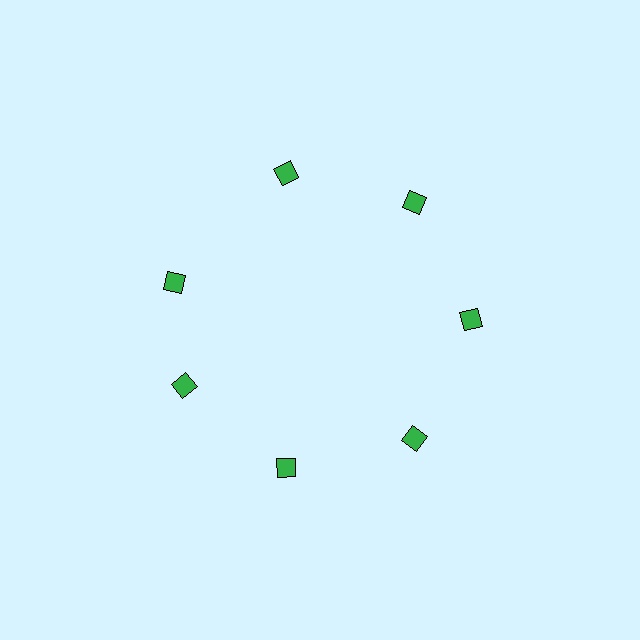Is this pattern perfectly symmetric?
No. The 7 green squares are arranged in a ring, but one element near the 10 o'clock position is rotated out of alignment along the ring, breaking the 7-fold rotational symmetry.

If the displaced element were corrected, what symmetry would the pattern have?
It would have 7-fold rotational symmetry — the pattern would map onto itself every 51 degrees.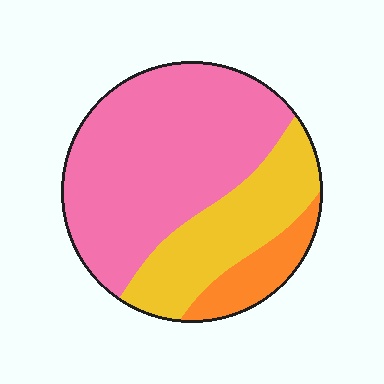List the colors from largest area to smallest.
From largest to smallest: pink, yellow, orange.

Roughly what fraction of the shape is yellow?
Yellow takes up between a sixth and a third of the shape.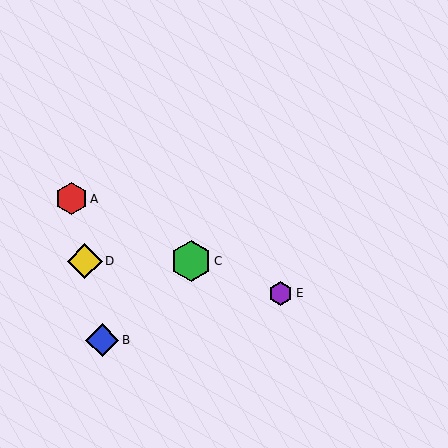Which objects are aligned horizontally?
Objects C, D are aligned horizontally.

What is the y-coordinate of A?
Object A is at y≈199.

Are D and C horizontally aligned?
Yes, both are at y≈261.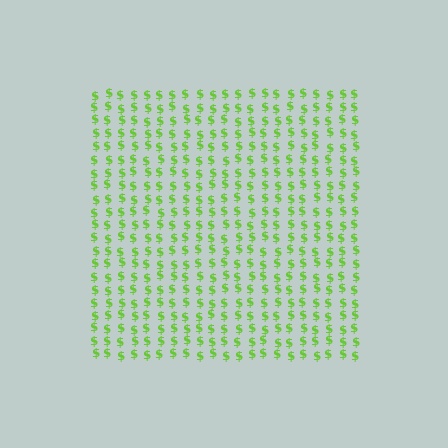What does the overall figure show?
The overall figure shows a square.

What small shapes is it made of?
It is made of small dollar signs.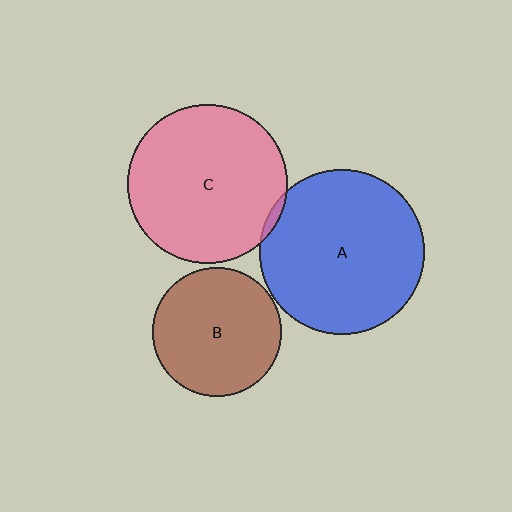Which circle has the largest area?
Circle A (blue).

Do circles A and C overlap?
Yes.